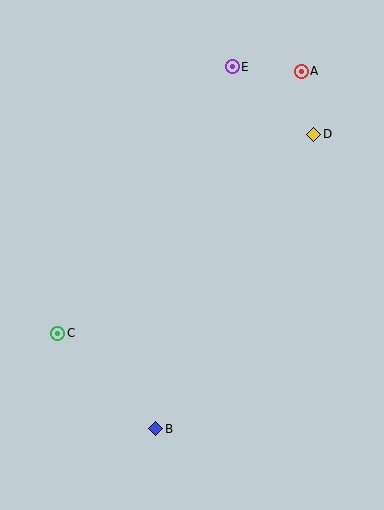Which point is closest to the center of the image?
Point C at (58, 333) is closest to the center.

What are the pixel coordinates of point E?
Point E is at (232, 67).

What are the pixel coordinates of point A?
Point A is at (301, 71).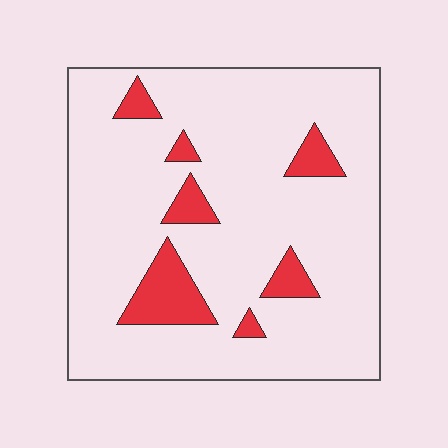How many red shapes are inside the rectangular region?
7.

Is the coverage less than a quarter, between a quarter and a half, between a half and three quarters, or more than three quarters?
Less than a quarter.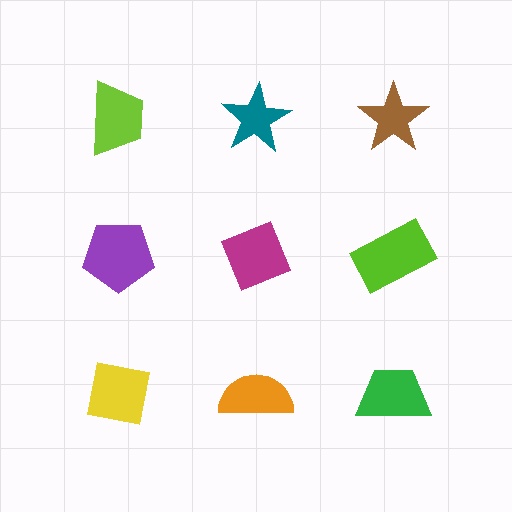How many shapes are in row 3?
3 shapes.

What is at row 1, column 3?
A brown star.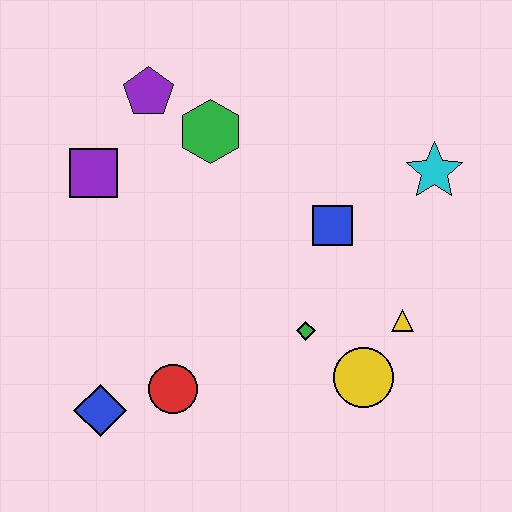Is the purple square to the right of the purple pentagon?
No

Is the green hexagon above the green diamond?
Yes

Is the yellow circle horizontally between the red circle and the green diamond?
No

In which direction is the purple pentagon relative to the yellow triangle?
The purple pentagon is to the left of the yellow triangle.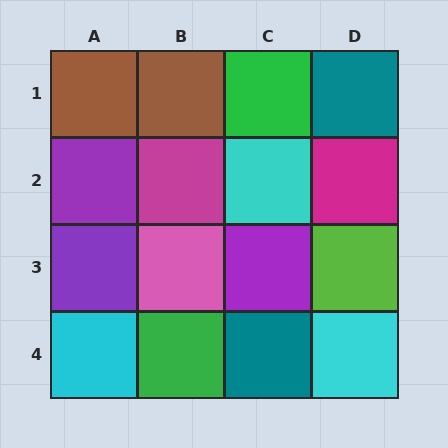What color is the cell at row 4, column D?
Cyan.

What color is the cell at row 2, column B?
Magenta.